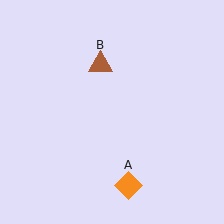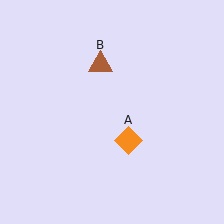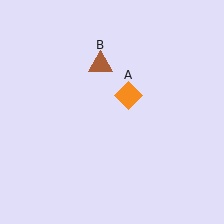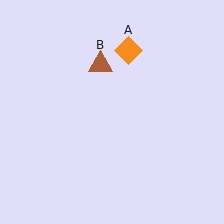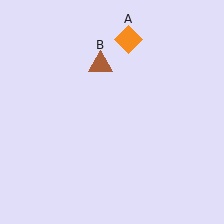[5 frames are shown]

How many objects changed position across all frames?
1 object changed position: orange diamond (object A).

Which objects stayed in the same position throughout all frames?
Brown triangle (object B) remained stationary.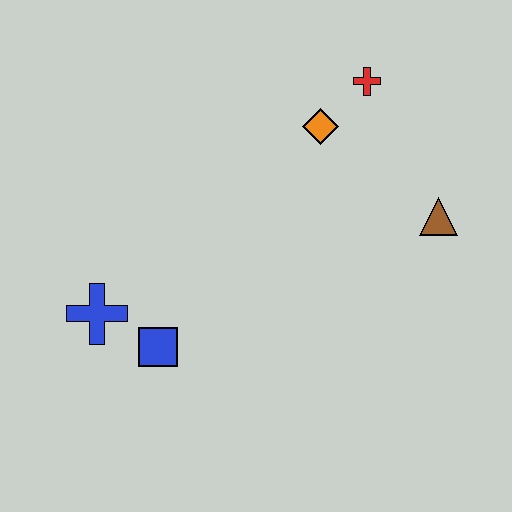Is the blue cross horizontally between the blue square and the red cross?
No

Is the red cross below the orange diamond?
No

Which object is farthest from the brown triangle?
The blue cross is farthest from the brown triangle.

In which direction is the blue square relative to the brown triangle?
The blue square is to the left of the brown triangle.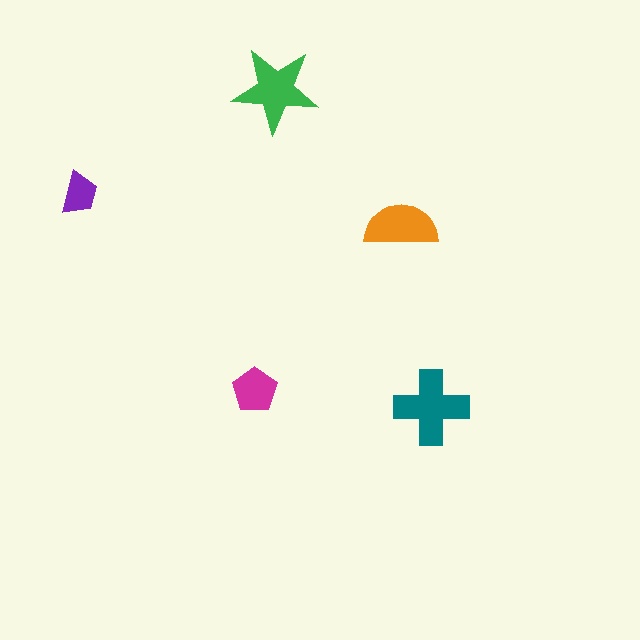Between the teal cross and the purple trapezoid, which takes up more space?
The teal cross.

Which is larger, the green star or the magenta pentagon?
The green star.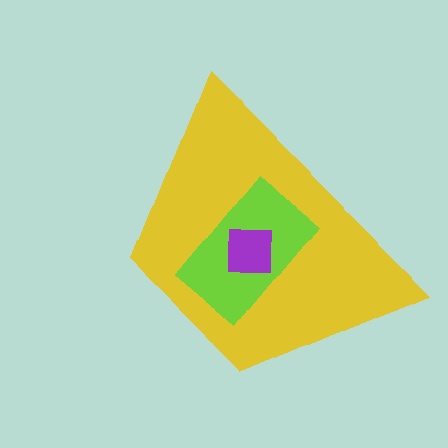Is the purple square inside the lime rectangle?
Yes.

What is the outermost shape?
The yellow trapezoid.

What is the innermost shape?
The purple square.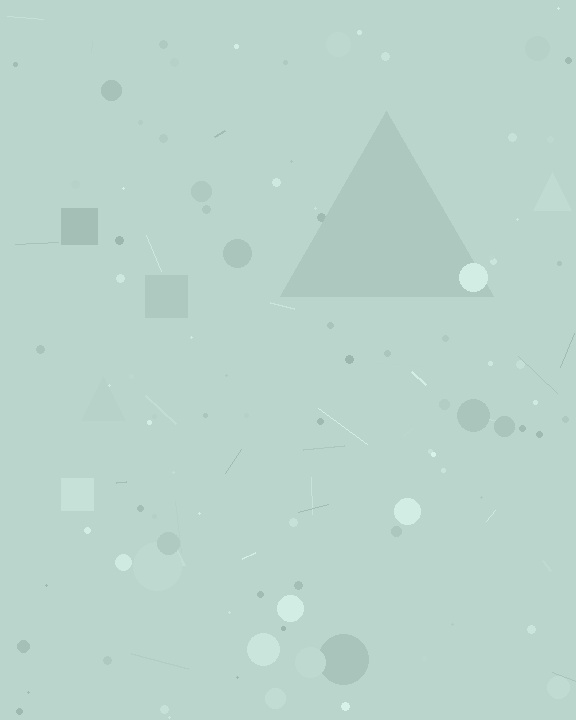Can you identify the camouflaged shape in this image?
The camouflaged shape is a triangle.